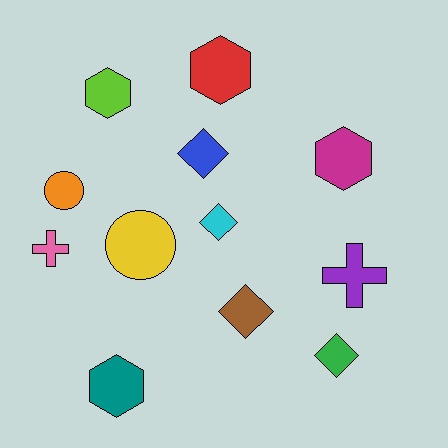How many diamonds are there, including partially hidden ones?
There are 4 diamonds.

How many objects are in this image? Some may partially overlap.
There are 12 objects.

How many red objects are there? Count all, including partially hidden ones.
There is 1 red object.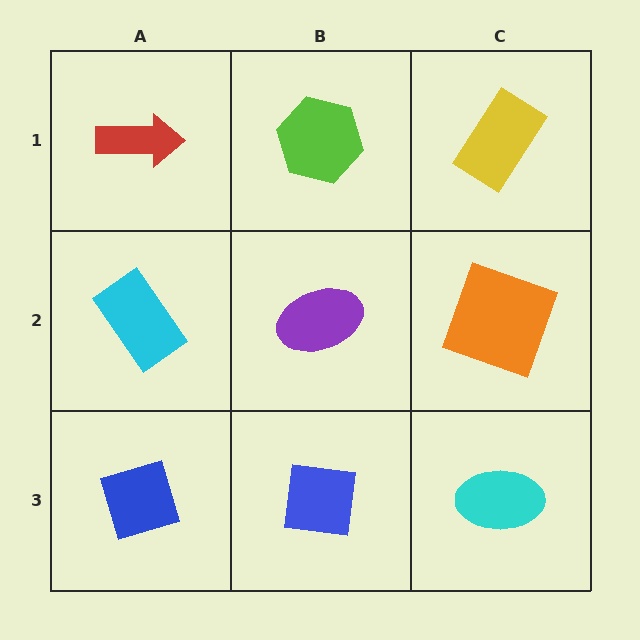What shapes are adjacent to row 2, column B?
A lime hexagon (row 1, column B), a blue square (row 3, column B), a cyan rectangle (row 2, column A), an orange square (row 2, column C).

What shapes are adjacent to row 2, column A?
A red arrow (row 1, column A), a blue diamond (row 3, column A), a purple ellipse (row 2, column B).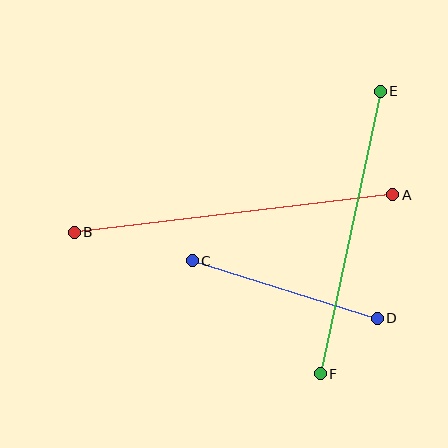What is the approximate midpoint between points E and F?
The midpoint is at approximately (350, 232) pixels.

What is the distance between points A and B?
The distance is approximately 320 pixels.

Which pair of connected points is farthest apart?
Points A and B are farthest apart.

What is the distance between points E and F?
The distance is approximately 289 pixels.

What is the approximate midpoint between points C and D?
The midpoint is at approximately (285, 289) pixels.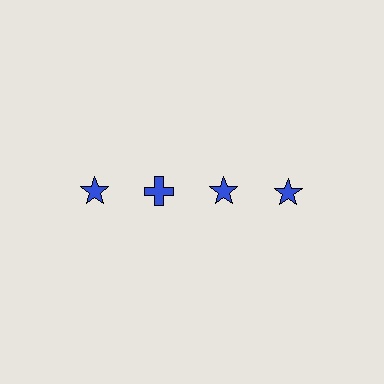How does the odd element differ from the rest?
It has a different shape: cross instead of star.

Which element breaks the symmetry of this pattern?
The blue cross in the top row, second from left column breaks the symmetry. All other shapes are blue stars.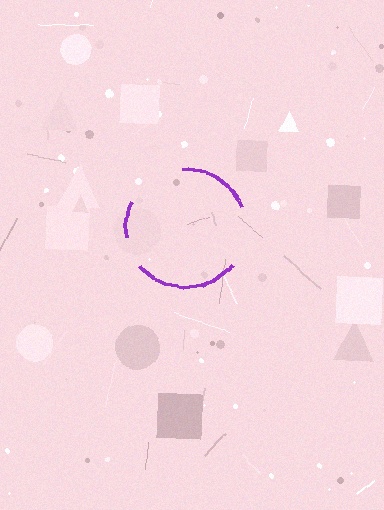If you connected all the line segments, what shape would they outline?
They would outline a circle.